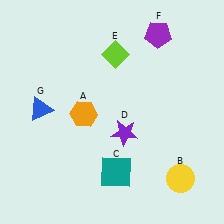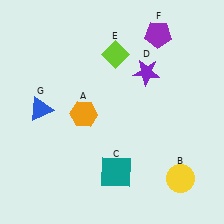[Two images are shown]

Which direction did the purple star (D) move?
The purple star (D) moved up.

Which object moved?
The purple star (D) moved up.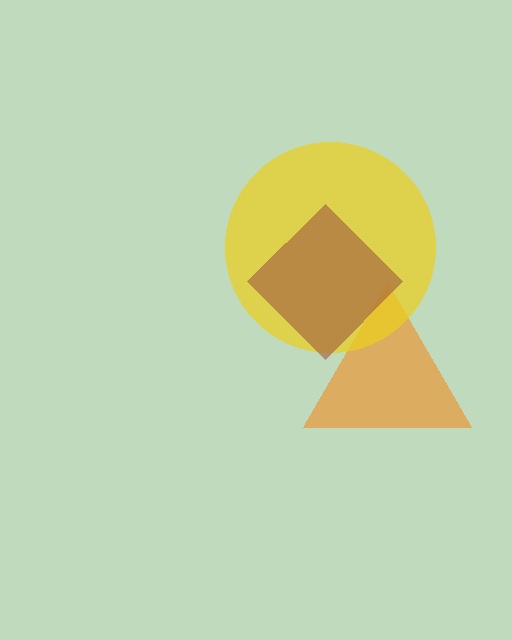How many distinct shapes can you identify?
There are 3 distinct shapes: an orange triangle, a yellow circle, a brown diamond.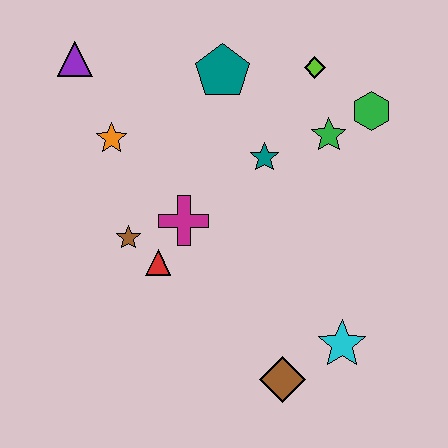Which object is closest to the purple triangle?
The orange star is closest to the purple triangle.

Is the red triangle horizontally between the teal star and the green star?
No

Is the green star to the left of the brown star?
No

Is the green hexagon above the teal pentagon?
No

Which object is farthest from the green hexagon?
The purple triangle is farthest from the green hexagon.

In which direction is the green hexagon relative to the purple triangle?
The green hexagon is to the right of the purple triangle.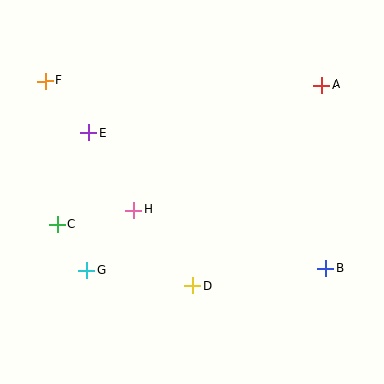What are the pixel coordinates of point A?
Point A is at (322, 85).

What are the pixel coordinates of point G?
Point G is at (87, 270).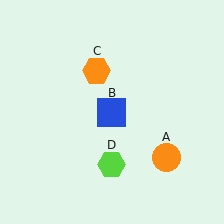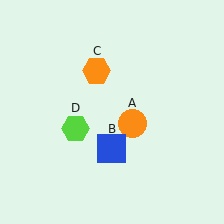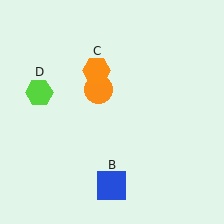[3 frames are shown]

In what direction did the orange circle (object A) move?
The orange circle (object A) moved up and to the left.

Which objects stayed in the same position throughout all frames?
Orange hexagon (object C) remained stationary.